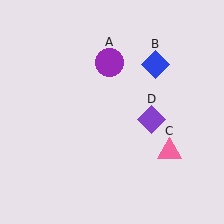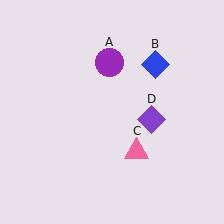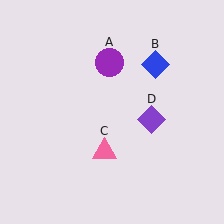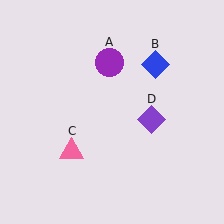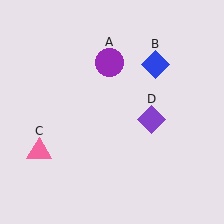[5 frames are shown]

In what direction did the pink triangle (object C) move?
The pink triangle (object C) moved left.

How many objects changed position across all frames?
1 object changed position: pink triangle (object C).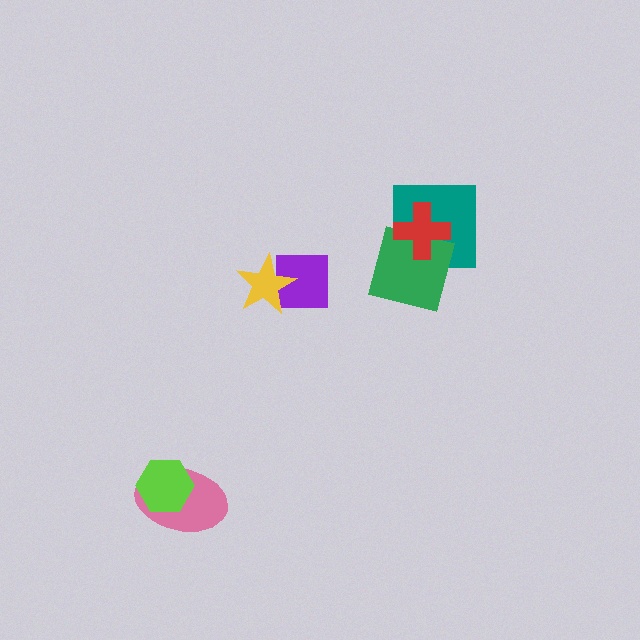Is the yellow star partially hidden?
No, no other shape covers it.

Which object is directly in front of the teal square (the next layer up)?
The green square is directly in front of the teal square.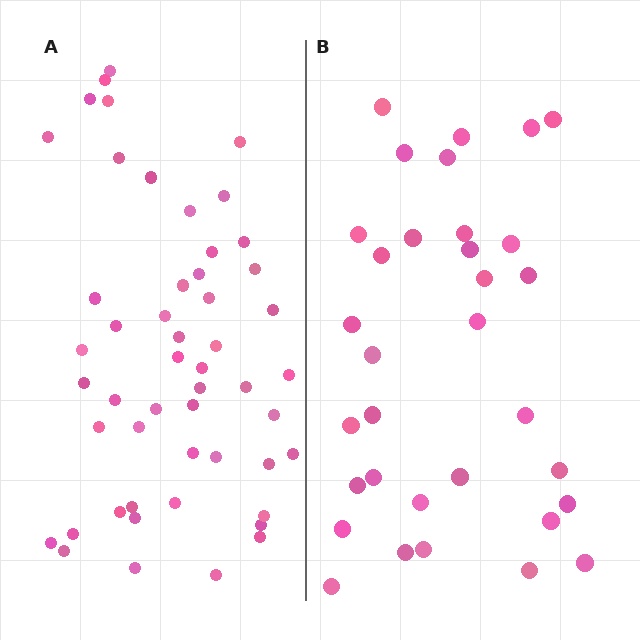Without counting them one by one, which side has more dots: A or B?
Region A (the left region) has more dots.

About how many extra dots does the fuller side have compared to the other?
Region A has approximately 20 more dots than region B.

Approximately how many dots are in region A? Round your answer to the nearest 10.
About 50 dots. (The exact count is 51, which rounds to 50.)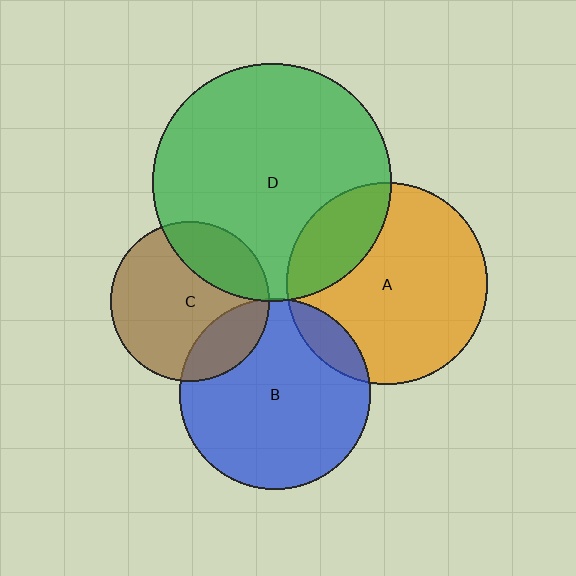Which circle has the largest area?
Circle D (green).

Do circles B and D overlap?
Yes.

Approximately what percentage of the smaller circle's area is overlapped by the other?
Approximately 5%.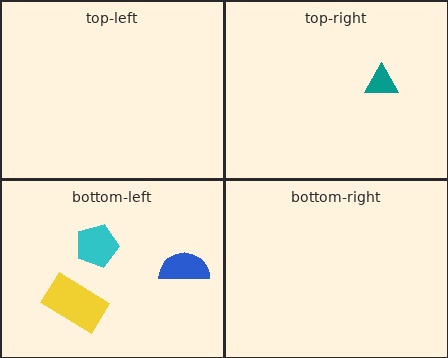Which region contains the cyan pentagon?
The bottom-left region.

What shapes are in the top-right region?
The teal triangle.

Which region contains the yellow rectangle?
The bottom-left region.